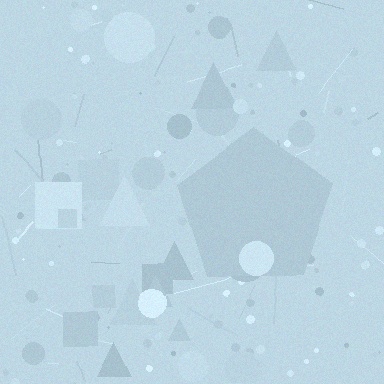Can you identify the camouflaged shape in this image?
The camouflaged shape is a pentagon.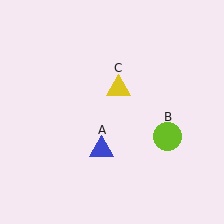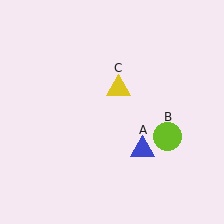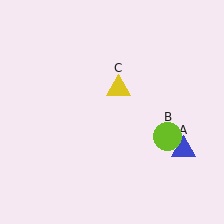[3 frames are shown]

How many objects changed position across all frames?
1 object changed position: blue triangle (object A).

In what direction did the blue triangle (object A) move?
The blue triangle (object A) moved right.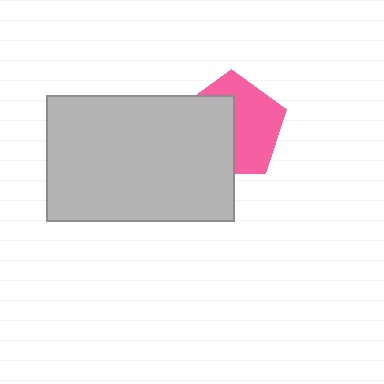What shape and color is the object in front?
The object in front is a light gray rectangle.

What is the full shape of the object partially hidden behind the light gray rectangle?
The partially hidden object is a pink pentagon.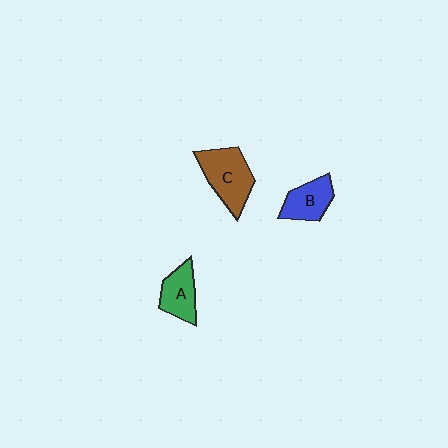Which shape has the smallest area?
Shape A (green).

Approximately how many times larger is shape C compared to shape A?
Approximately 1.5 times.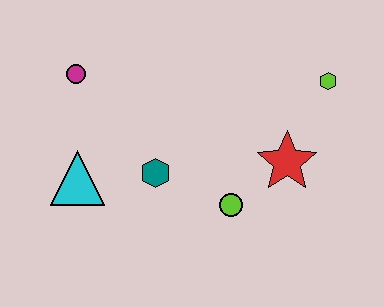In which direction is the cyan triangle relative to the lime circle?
The cyan triangle is to the left of the lime circle.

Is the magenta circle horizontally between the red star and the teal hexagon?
No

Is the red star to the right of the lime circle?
Yes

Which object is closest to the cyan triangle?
The teal hexagon is closest to the cyan triangle.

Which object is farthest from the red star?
The magenta circle is farthest from the red star.